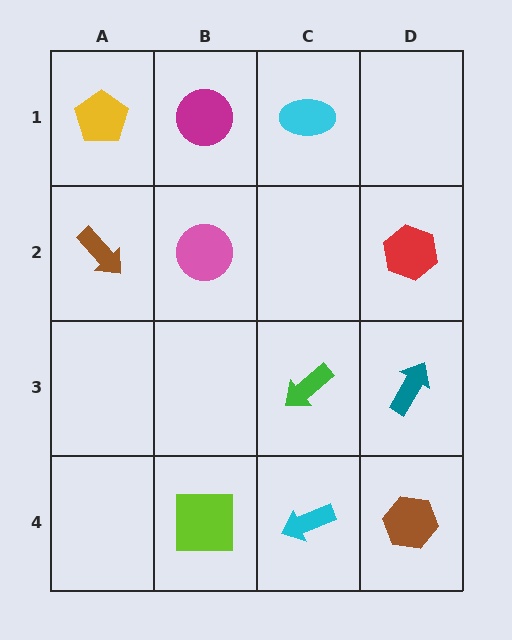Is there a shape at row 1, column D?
No, that cell is empty.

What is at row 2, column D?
A red hexagon.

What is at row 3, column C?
A green arrow.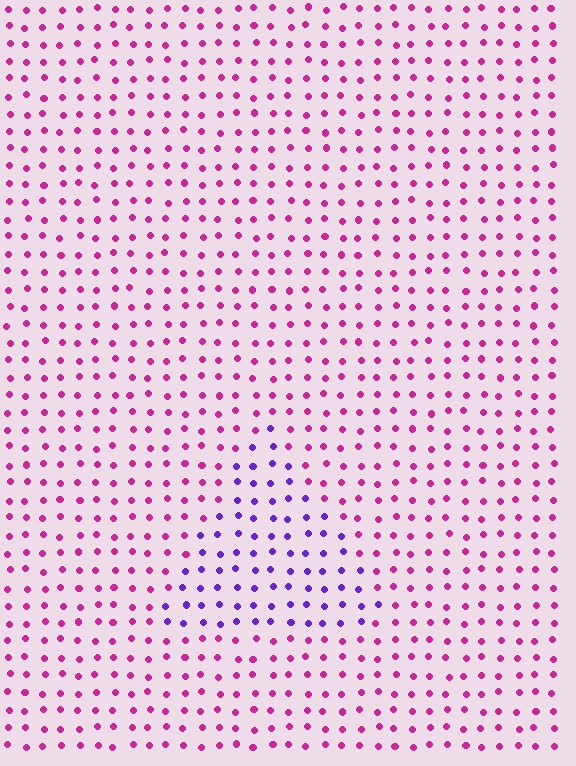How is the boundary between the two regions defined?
The boundary is defined purely by a slight shift in hue (about 54 degrees). Spacing, size, and orientation are identical on both sides.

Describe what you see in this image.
The image is filled with small magenta elements in a uniform arrangement. A triangle-shaped region is visible where the elements are tinted to a slightly different hue, forming a subtle color boundary.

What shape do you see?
I see a triangle.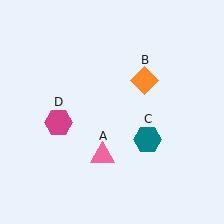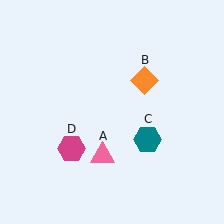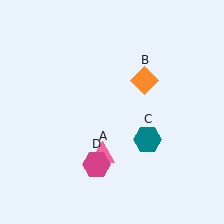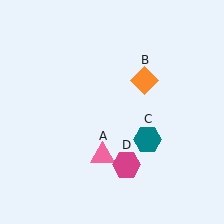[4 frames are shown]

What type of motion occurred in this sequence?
The magenta hexagon (object D) rotated counterclockwise around the center of the scene.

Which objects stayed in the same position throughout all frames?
Pink triangle (object A) and orange diamond (object B) and teal hexagon (object C) remained stationary.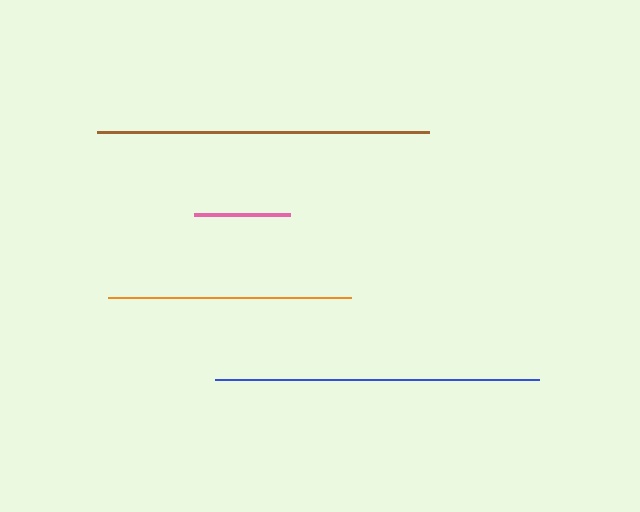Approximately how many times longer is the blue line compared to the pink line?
The blue line is approximately 3.4 times the length of the pink line.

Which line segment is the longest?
The brown line is the longest at approximately 332 pixels.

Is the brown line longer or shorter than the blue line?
The brown line is longer than the blue line.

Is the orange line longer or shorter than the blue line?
The blue line is longer than the orange line.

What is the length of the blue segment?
The blue segment is approximately 324 pixels long.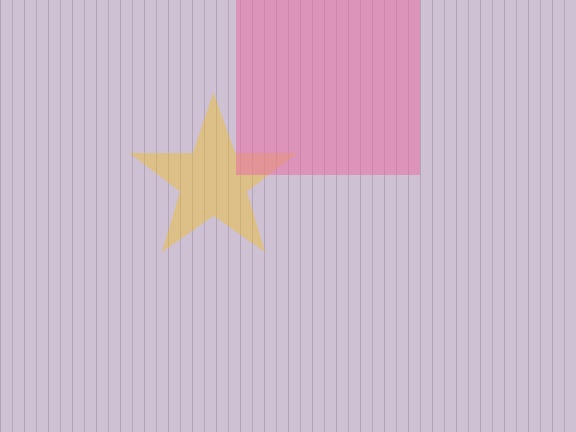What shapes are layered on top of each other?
The layered shapes are: a yellow star, a pink square.